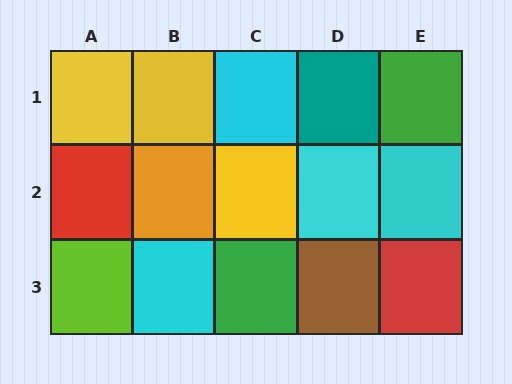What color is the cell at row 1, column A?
Yellow.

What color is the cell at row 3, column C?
Green.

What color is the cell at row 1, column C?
Cyan.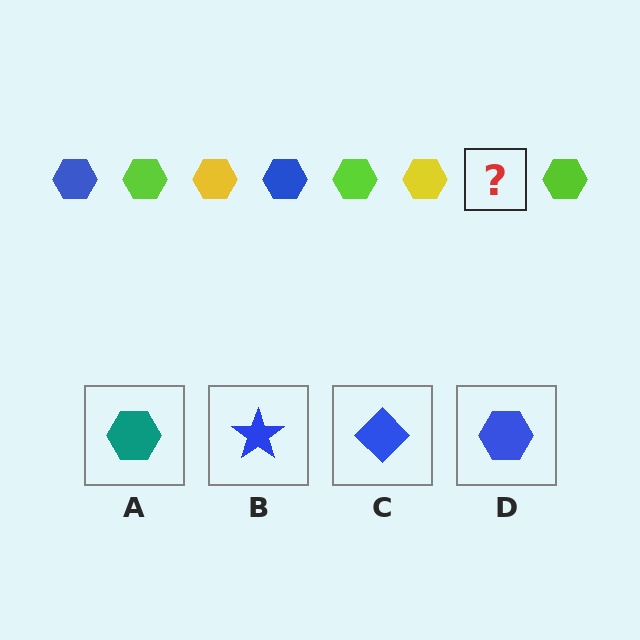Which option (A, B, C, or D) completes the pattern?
D.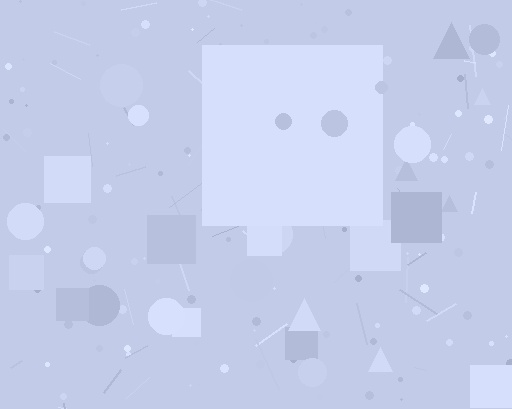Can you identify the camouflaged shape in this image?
The camouflaged shape is a square.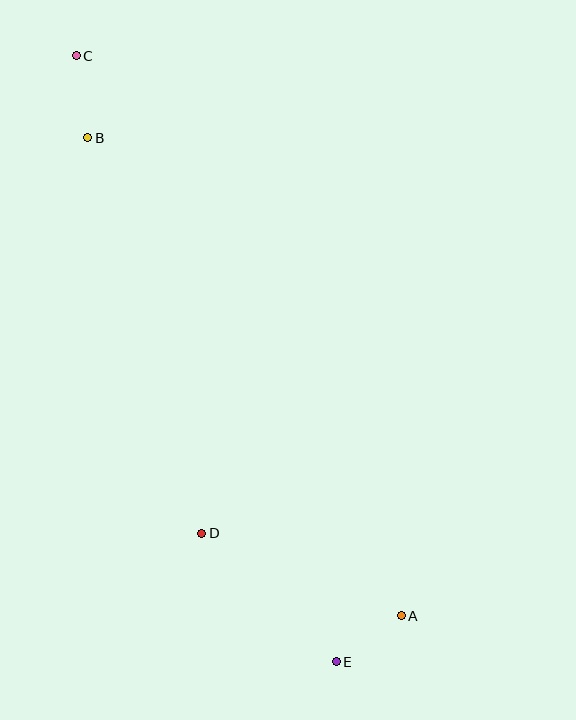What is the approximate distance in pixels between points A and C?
The distance between A and C is approximately 648 pixels.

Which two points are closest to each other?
Points A and E are closest to each other.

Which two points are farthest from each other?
Points C and E are farthest from each other.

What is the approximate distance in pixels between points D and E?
The distance between D and E is approximately 186 pixels.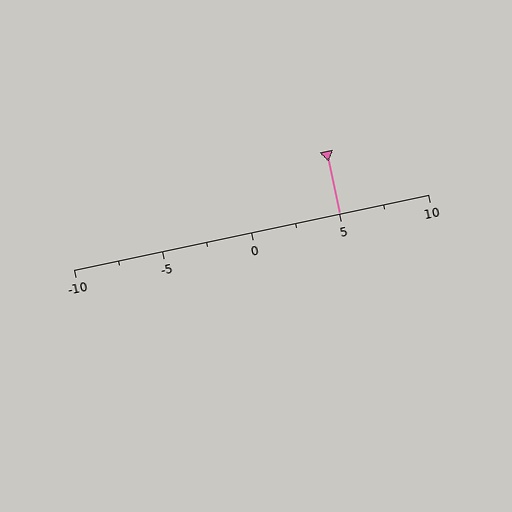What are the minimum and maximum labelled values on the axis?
The axis runs from -10 to 10.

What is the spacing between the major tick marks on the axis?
The major ticks are spaced 5 apart.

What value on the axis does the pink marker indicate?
The marker indicates approximately 5.